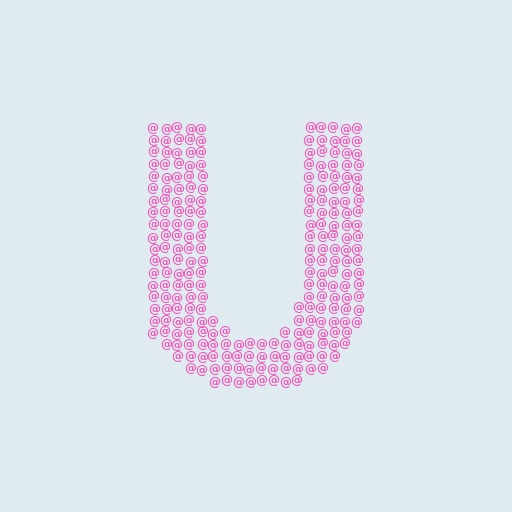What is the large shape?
The large shape is the letter U.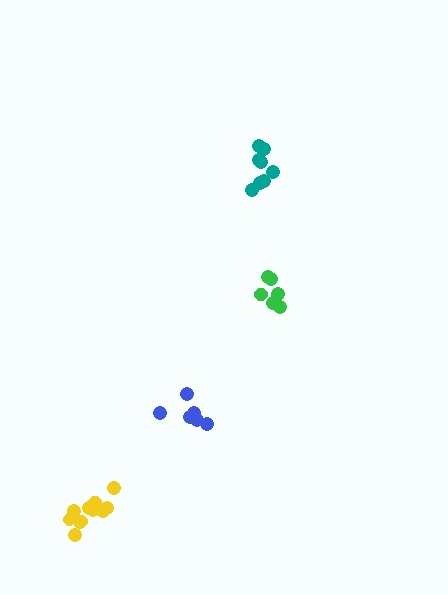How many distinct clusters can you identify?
There are 4 distinct clusters.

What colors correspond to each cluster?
The clusters are colored: green, teal, yellow, blue.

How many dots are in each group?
Group 1: 6 dots, Group 2: 8 dots, Group 3: 11 dots, Group 4: 7 dots (32 total).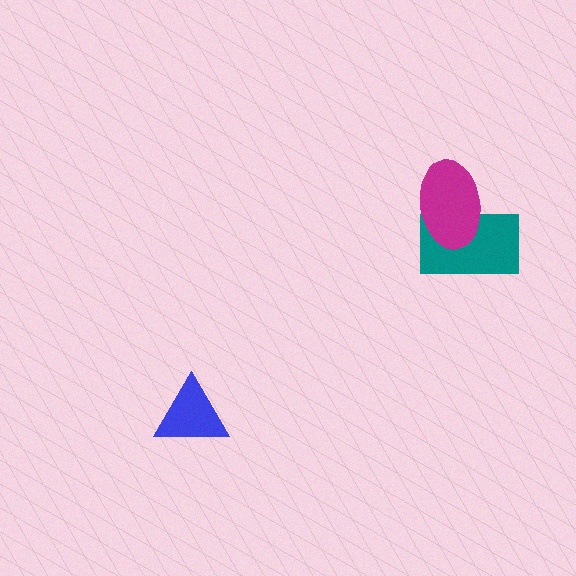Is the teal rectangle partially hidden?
Yes, it is partially covered by another shape.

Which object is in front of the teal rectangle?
The magenta ellipse is in front of the teal rectangle.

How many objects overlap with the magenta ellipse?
1 object overlaps with the magenta ellipse.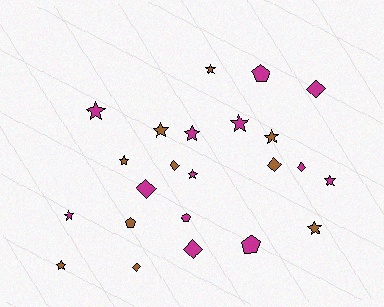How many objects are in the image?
There are 23 objects.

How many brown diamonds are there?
There are 3 brown diamonds.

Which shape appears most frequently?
Star, with 12 objects.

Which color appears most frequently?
Magenta, with 13 objects.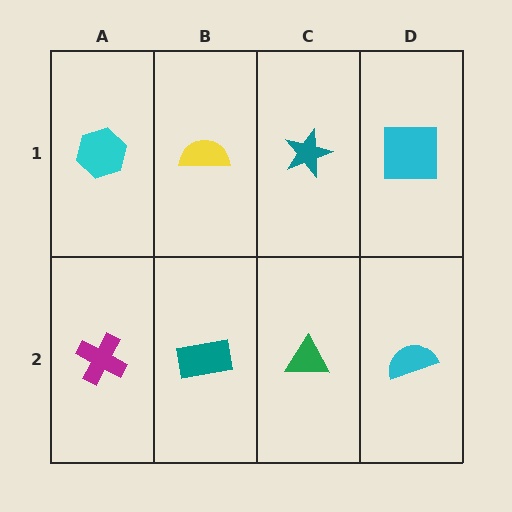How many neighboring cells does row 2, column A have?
2.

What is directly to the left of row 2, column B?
A magenta cross.